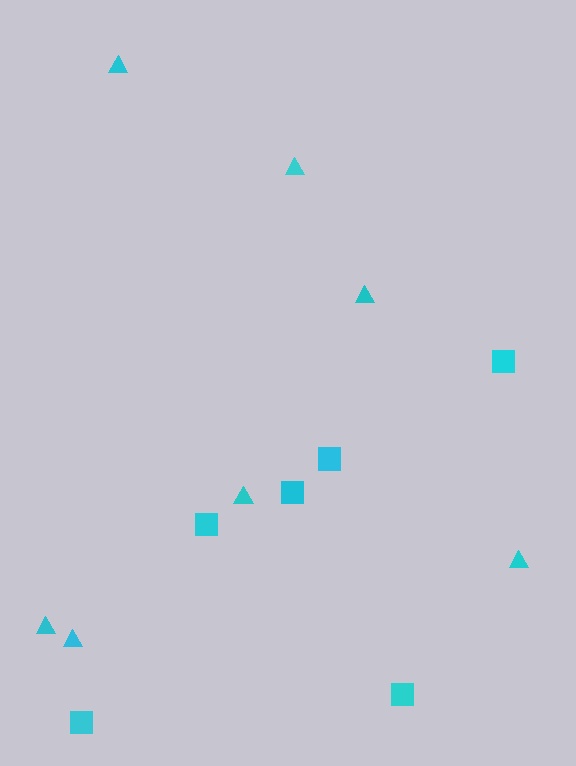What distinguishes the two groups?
There are 2 groups: one group of triangles (7) and one group of squares (6).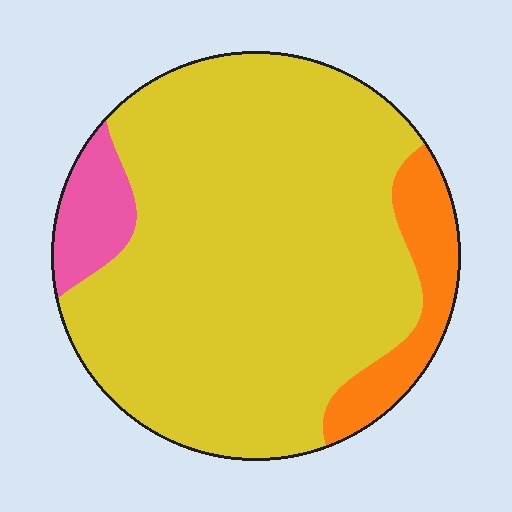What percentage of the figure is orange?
Orange covers about 10% of the figure.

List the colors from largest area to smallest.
From largest to smallest: yellow, orange, pink.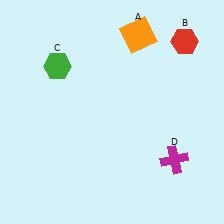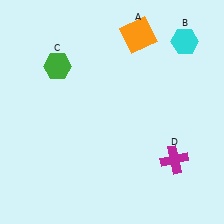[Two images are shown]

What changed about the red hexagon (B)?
In Image 1, B is red. In Image 2, it changed to cyan.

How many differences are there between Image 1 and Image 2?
There is 1 difference between the two images.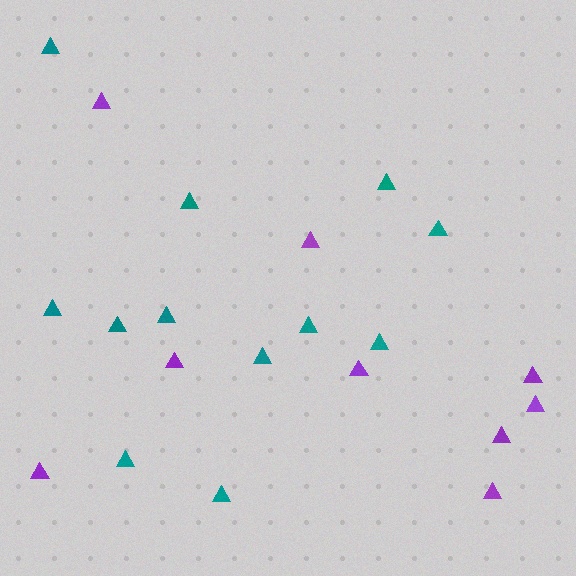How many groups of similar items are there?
There are 2 groups: one group of purple triangles (9) and one group of teal triangles (12).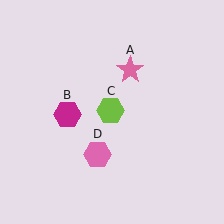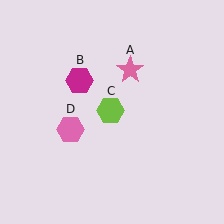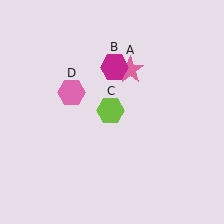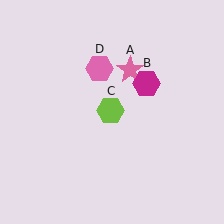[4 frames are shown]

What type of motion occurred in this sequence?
The magenta hexagon (object B), pink hexagon (object D) rotated clockwise around the center of the scene.